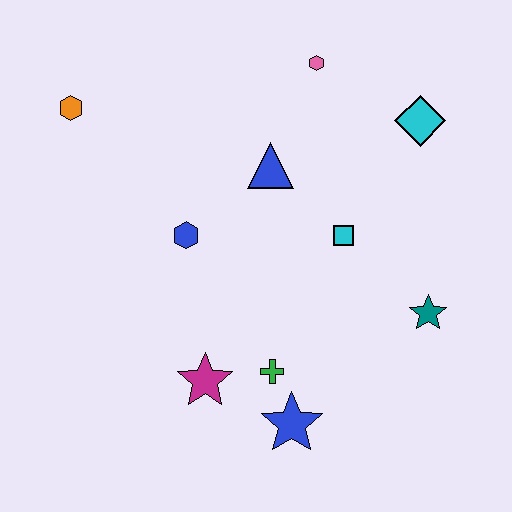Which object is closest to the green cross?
The blue star is closest to the green cross.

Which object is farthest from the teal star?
The orange hexagon is farthest from the teal star.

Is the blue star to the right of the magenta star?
Yes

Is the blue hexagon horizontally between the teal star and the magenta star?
No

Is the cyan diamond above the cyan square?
Yes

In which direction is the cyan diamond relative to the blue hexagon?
The cyan diamond is to the right of the blue hexagon.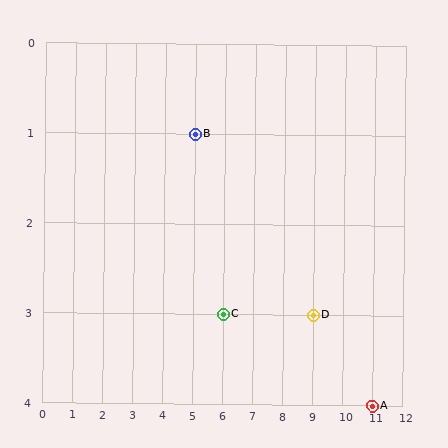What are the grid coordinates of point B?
Point B is at grid coordinates (5, 1).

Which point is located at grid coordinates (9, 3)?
Point D is at (9, 3).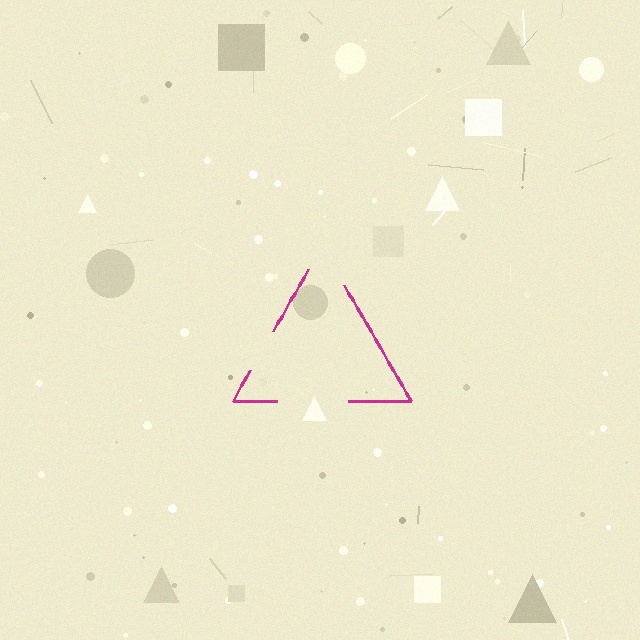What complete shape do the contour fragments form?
The contour fragments form a triangle.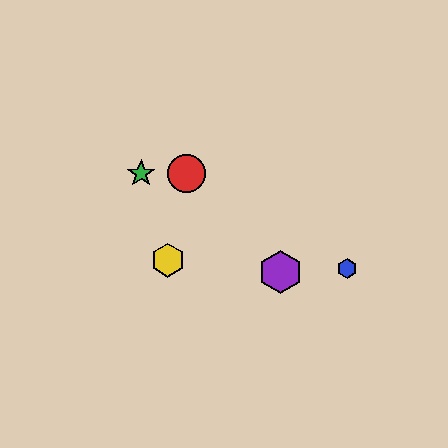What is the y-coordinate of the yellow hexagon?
The yellow hexagon is at y≈260.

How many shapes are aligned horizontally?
2 shapes (the red circle, the green star) are aligned horizontally.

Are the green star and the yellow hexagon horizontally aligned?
No, the green star is at y≈174 and the yellow hexagon is at y≈260.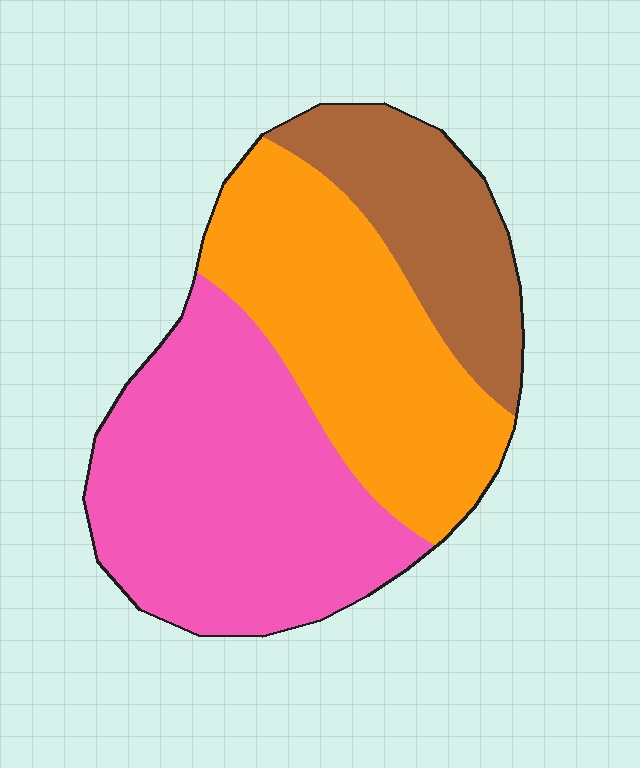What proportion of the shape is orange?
Orange covers around 35% of the shape.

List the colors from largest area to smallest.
From largest to smallest: pink, orange, brown.